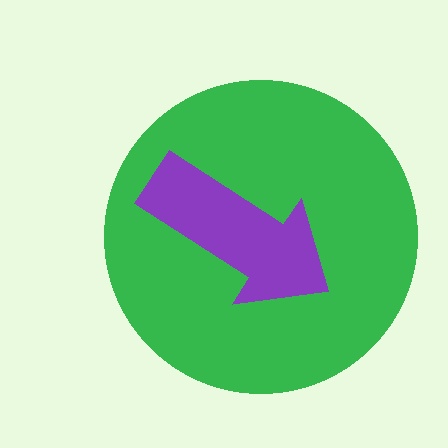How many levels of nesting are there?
2.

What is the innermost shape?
The purple arrow.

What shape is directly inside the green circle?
The purple arrow.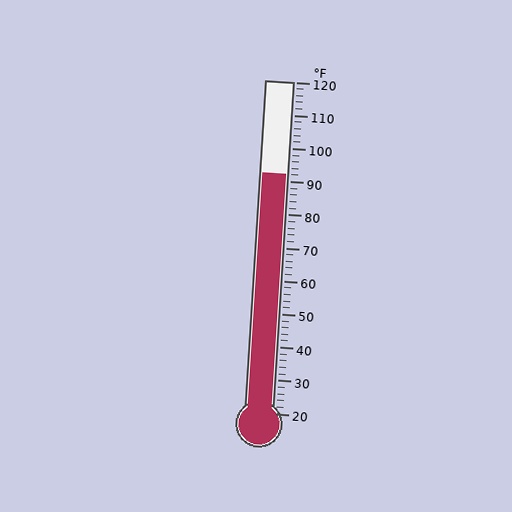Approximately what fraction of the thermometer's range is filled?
The thermometer is filled to approximately 70% of its range.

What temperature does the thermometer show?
The thermometer shows approximately 92°F.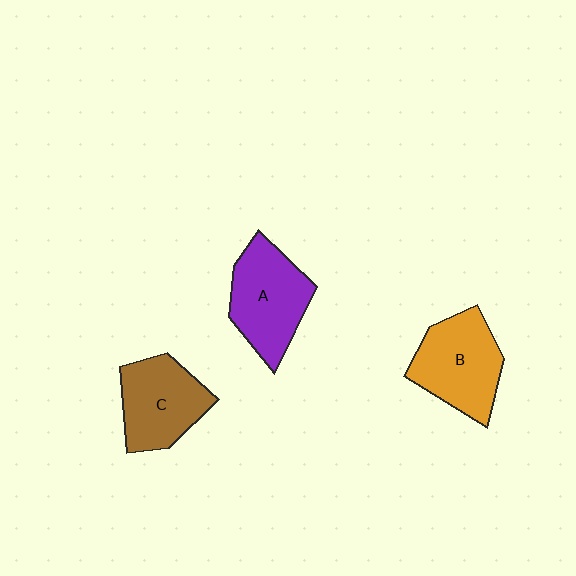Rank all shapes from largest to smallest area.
From largest to smallest: A (purple), B (orange), C (brown).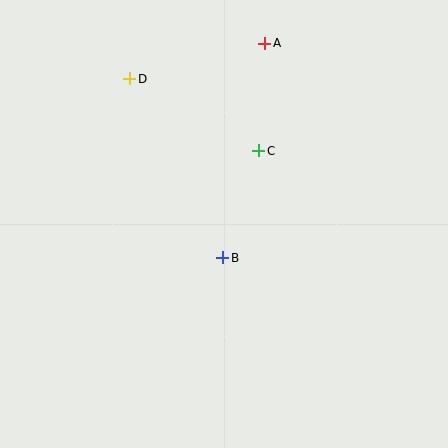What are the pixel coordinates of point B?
Point B is at (223, 258).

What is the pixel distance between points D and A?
The distance between D and A is 139 pixels.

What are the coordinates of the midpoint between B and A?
The midpoint between B and A is at (244, 151).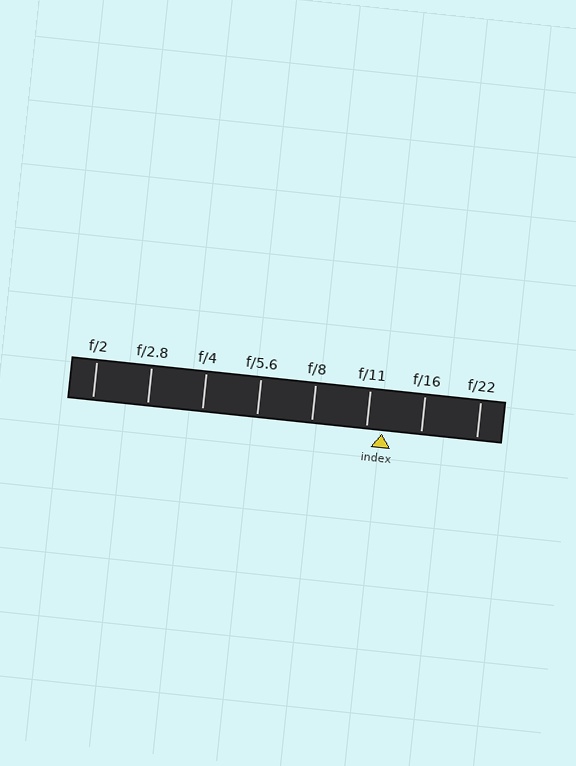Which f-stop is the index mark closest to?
The index mark is closest to f/11.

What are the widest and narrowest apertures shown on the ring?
The widest aperture shown is f/2 and the narrowest is f/22.